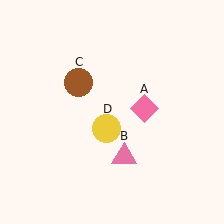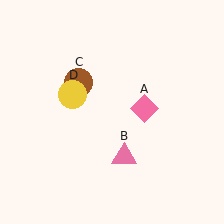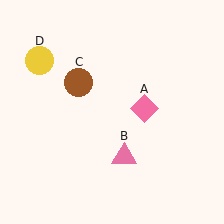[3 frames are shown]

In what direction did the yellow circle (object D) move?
The yellow circle (object D) moved up and to the left.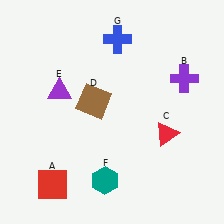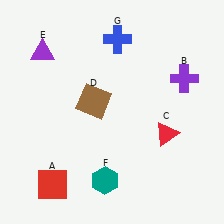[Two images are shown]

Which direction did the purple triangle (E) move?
The purple triangle (E) moved up.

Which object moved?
The purple triangle (E) moved up.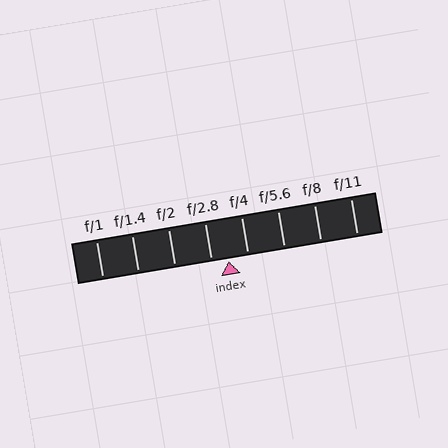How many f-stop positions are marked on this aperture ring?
There are 8 f-stop positions marked.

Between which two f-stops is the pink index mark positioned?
The index mark is between f/2.8 and f/4.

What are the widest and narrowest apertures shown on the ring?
The widest aperture shown is f/1 and the narrowest is f/11.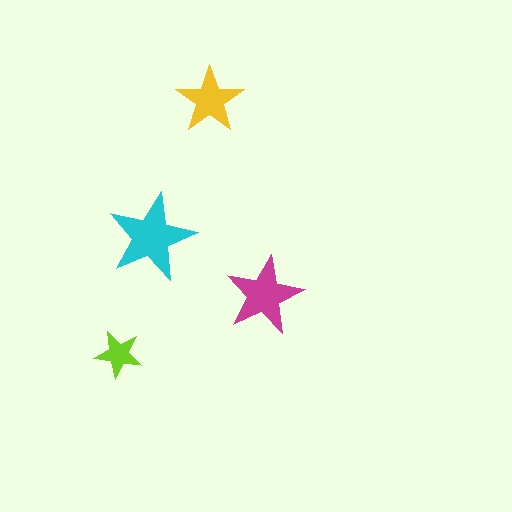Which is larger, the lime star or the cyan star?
The cyan one.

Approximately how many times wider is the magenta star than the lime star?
About 1.5 times wider.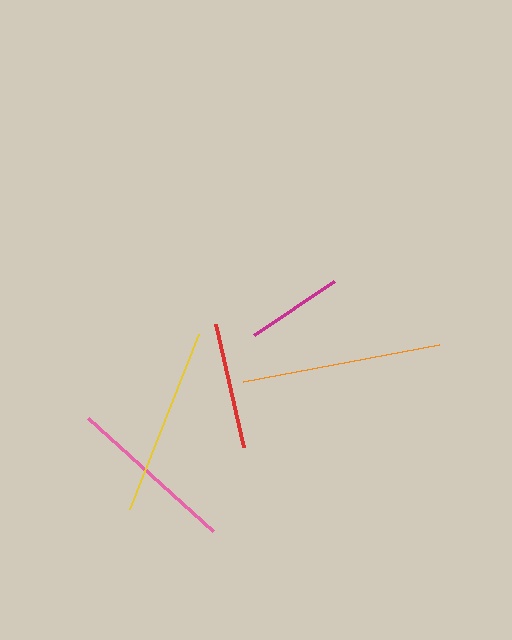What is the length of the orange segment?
The orange segment is approximately 200 pixels long.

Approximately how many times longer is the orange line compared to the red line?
The orange line is approximately 1.6 times the length of the red line.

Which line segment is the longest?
The orange line is the longest at approximately 200 pixels.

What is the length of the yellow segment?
The yellow segment is approximately 188 pixels long.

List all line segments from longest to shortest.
From longest to shortest: orange, yellow, pink, red, magenta.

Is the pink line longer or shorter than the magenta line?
The pink line is longer than the magenta line.